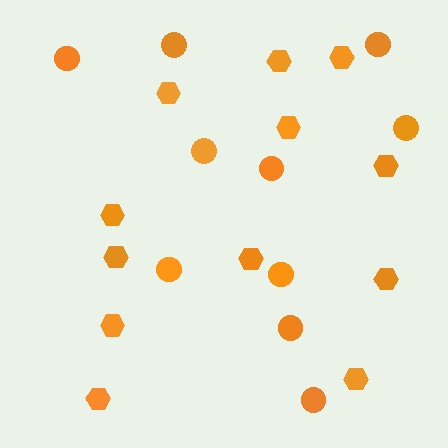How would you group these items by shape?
There are 2 groups: one group of hexagons (12) and one group of circles (10).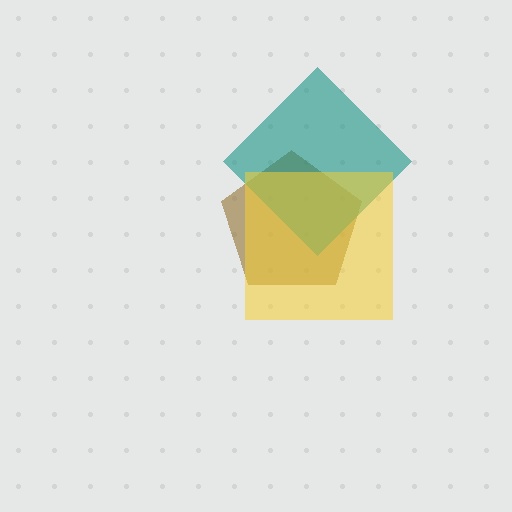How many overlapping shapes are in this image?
There are 3 overlapping shapes in the image.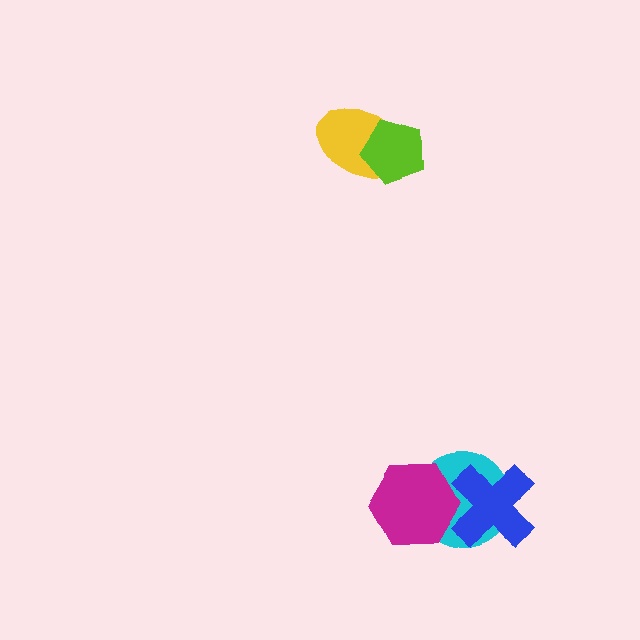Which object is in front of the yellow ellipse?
The lime pentagon is in front of the yellow ellipse.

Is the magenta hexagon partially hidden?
Yes, it is partially covered by another shape.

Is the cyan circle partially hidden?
Yes, it is partially covered by another shape.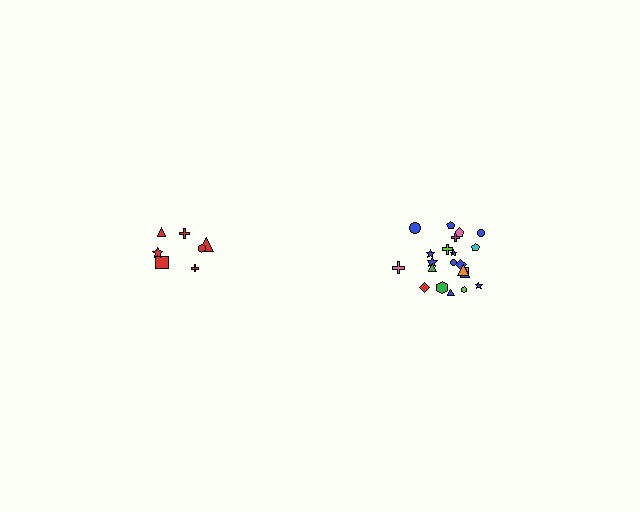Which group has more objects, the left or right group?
The right group.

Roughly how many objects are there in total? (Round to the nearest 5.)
Roughly 30 objects in total.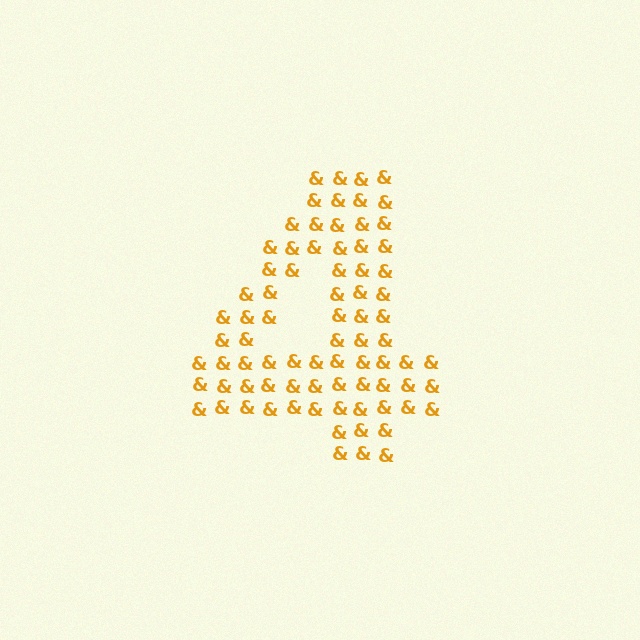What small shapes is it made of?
It is made of small ampersands.